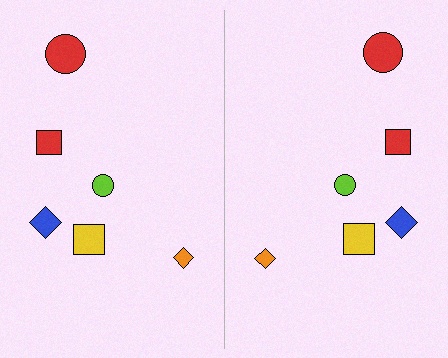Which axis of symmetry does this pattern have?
The pattern has a vertical axis of symmetry running through the center of the image.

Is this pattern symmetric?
Yes, this pattern has bilateral (reflection) symmetry.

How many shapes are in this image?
There are 12 shapes in this image.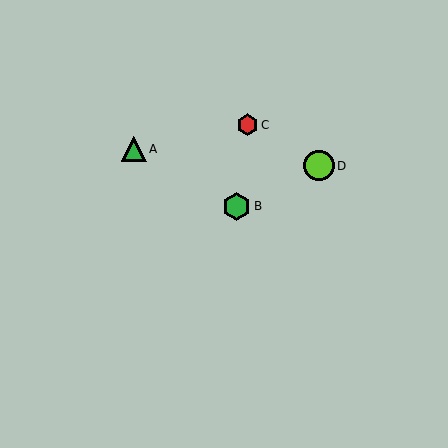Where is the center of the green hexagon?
The center of the green hexagon is at (237, 206).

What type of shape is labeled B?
Shape B is a green hexagon.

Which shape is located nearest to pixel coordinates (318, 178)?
The lime circle (labeled D) at (319, 166) is nearest to that location.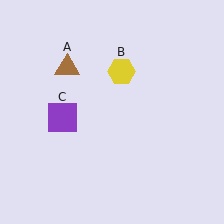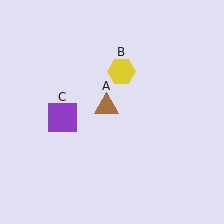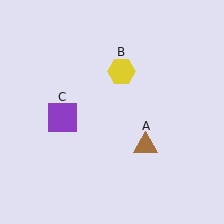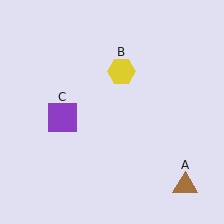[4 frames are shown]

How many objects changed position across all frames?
1 object changed position: brown triangle (object A).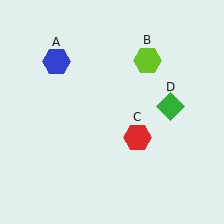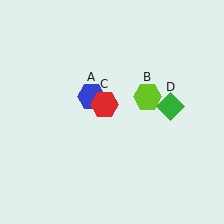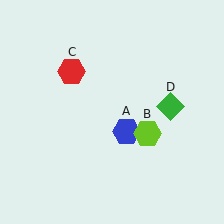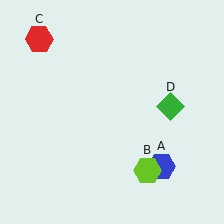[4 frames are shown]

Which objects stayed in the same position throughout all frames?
Green diamond (object D) remained stationary.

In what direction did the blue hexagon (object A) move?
The blue hexagon (object A) moved down and to the right.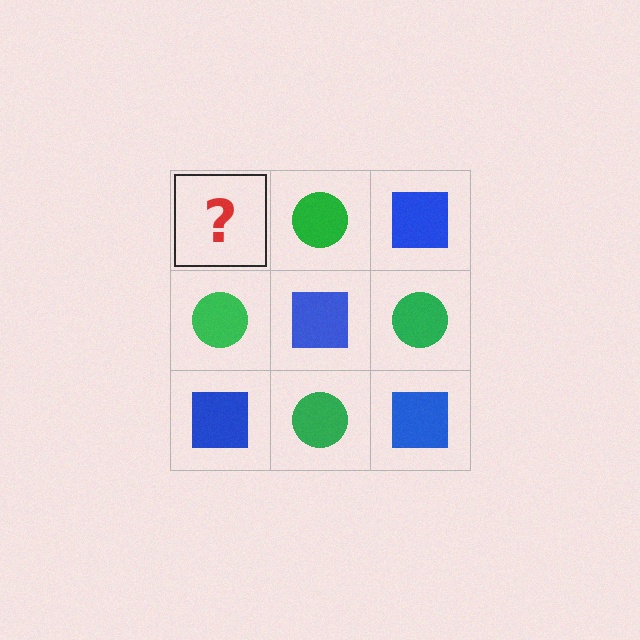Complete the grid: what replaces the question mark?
The question mark should be replaced with a blue square.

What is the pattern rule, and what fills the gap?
The rule is that it alternates blue square and green circle in a checkerboard pattern. The gap should be filled with a blue square.